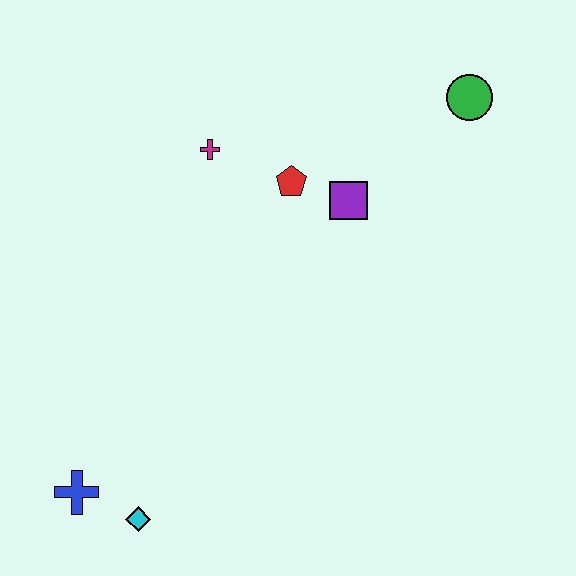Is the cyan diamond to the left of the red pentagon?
Yes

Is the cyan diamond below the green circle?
Yes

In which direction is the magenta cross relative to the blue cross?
The magenta cross is above the blue cross.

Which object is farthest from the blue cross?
The green circle is farthest from the blue cross.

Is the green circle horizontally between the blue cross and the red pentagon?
No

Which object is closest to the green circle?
The purple square is closest to the green circle.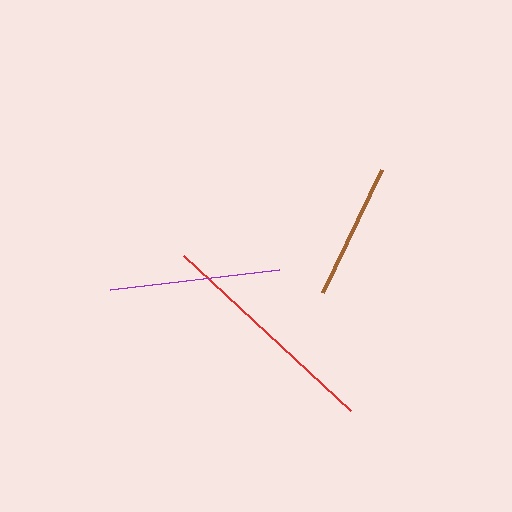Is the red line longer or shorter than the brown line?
The red line is longer than the brown line.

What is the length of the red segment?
The red segment is approximately 228 pixels long.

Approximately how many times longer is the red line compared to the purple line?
The red line is approximately 1.3 times the length of the purple line.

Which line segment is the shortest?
The brown line is the shortest at approximately 136 pixels.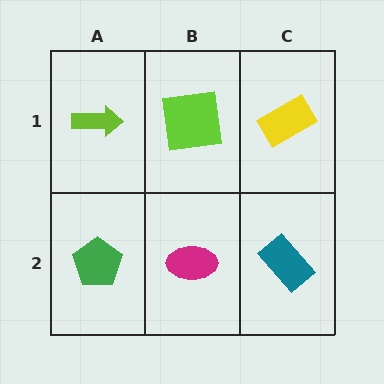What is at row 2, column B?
A magenta ellipse.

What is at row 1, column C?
A yellow rectangle.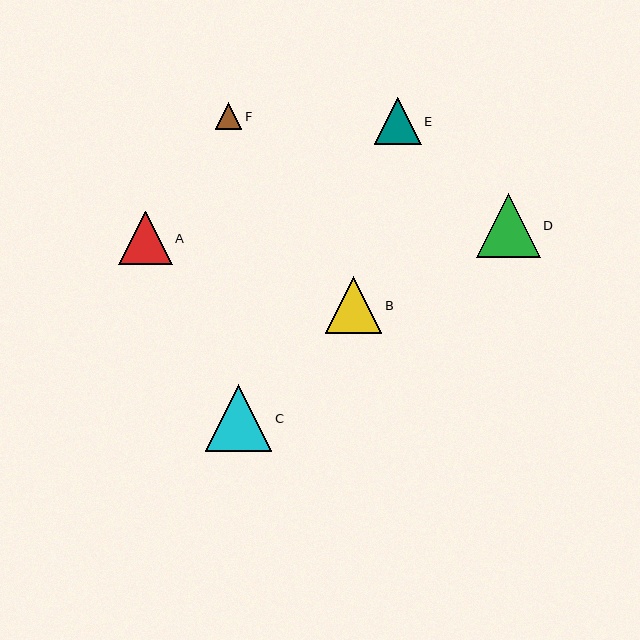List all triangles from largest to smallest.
From largest to smallest: C, D, B, A, E, F.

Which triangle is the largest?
Triangle C is the largest with a size of approximately 67 pixels.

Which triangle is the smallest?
Triangle F is the smallest with a size of approximately 27 pixels.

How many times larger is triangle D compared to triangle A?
Triangle D is approximately 1.2 times the size of triangle A.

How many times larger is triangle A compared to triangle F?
Triangle A is approximately 2.0 times the size of triangle F.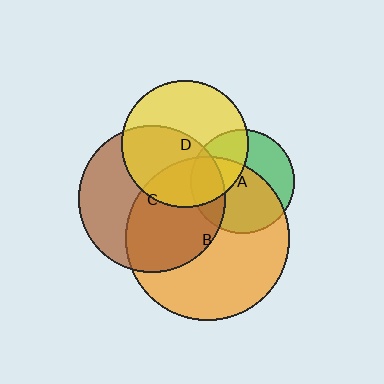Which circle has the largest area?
Circle B (orange).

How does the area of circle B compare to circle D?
Approximately 1.7 times.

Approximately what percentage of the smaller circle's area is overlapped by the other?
Approximately 35%.